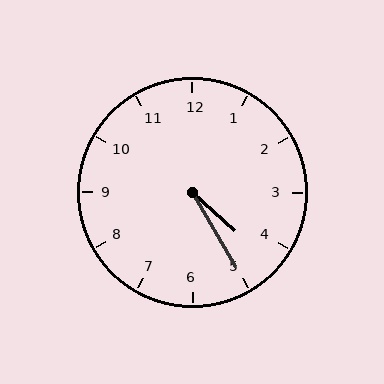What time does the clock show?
4:25.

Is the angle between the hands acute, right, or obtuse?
It is acute.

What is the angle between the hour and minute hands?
Approximately 18 degrees.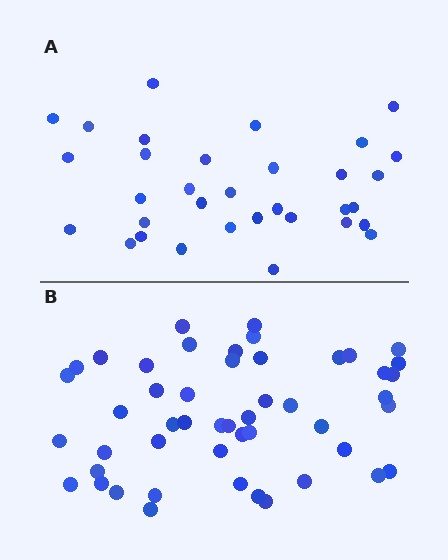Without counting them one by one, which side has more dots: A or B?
Region B (the bottom region) has more dots.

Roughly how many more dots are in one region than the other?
Region B has approximately 15 more dots than region A.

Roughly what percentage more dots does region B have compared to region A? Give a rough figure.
About 50% more.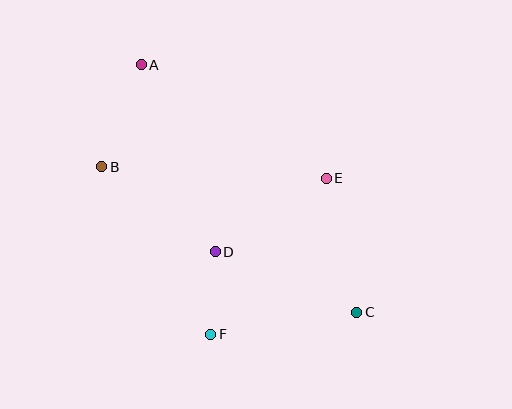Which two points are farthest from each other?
Points A and C are farthest from each other.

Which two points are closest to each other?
Points D and F are closest to each other.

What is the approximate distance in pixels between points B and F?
The distance between B and F is approximately 200 pixels.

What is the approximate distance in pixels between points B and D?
The distance between B and D is approximately 142 pixels.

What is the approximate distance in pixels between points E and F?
The distance between E and F is approximately 194 pixels.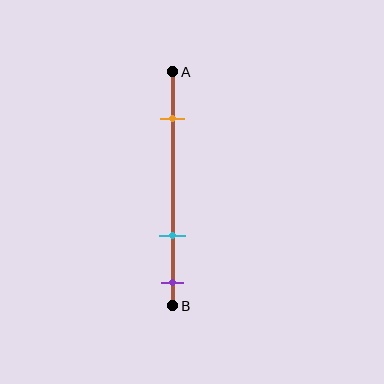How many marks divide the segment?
There are 3 marks dividing the segment.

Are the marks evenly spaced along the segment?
No, the marks are not evenly spaced.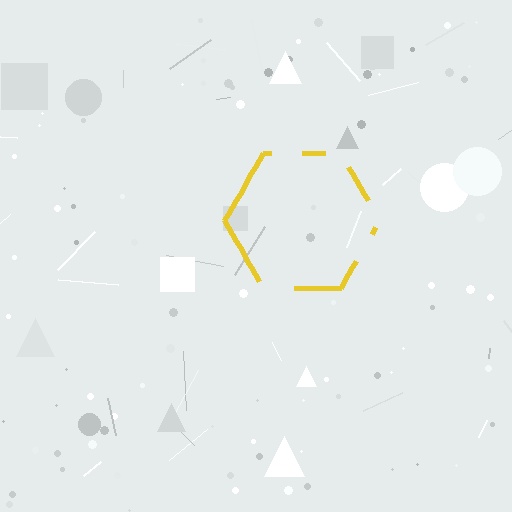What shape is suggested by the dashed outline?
The dashed outline suggests a hexagon.